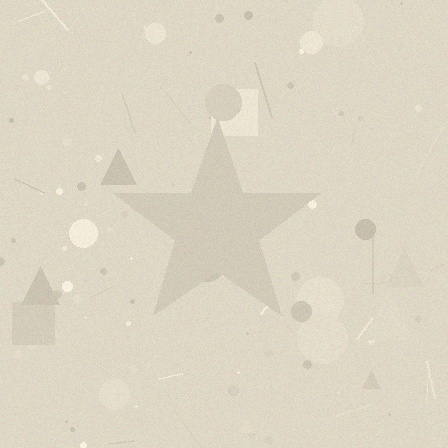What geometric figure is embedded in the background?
A star is embedded in the background.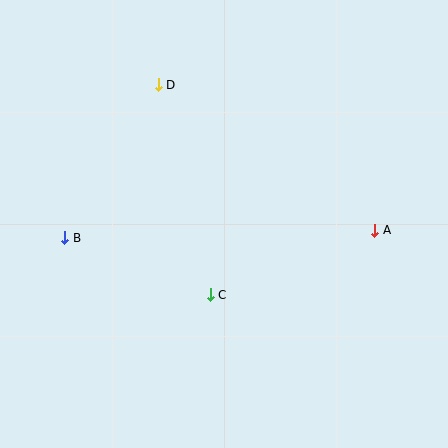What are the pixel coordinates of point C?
Point C is at (210, 295).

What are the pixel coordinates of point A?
Point A is at (375, 230).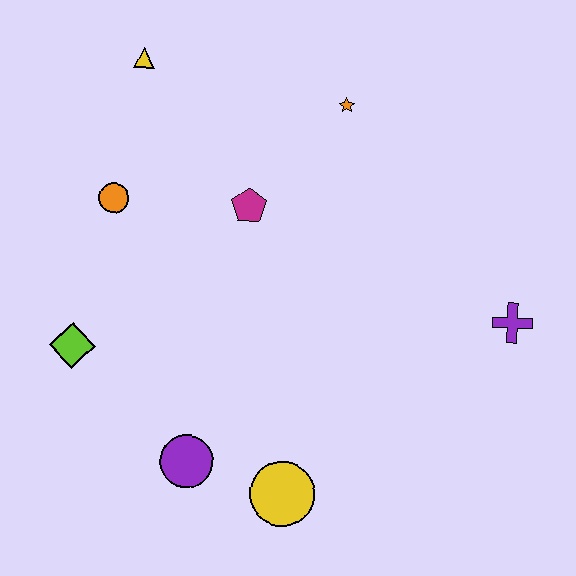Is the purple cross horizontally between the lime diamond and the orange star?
No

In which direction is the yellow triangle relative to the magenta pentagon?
The yellow triangle is above the magenta pentagon.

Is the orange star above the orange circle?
Yes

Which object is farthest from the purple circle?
The yellow triangle is farthest from the purple circle.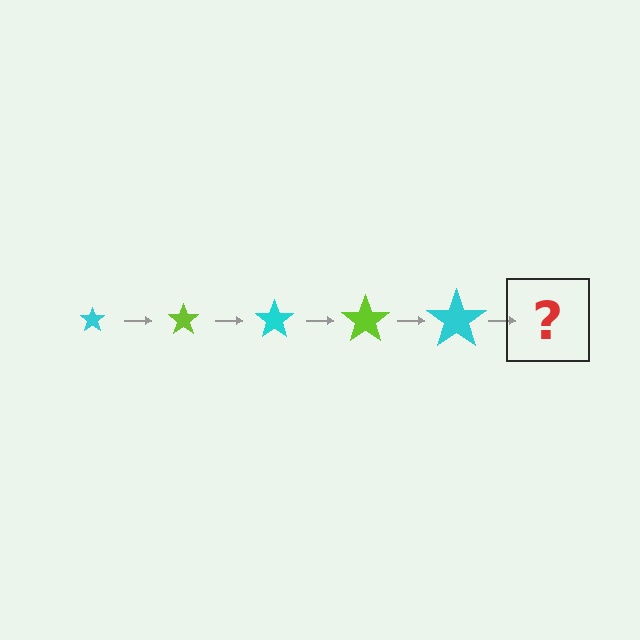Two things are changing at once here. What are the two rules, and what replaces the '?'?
The two rules are that the star grows larger each step and the color cycles through cyan and lime. The '?' should be a lime star, larger than the previous one.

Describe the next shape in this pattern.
It should be a lime star, larger than the previous one.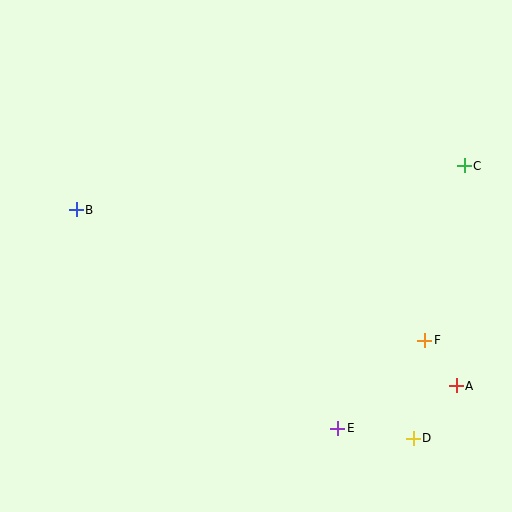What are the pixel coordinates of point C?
Point C is at (464, 166).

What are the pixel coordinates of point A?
Point A is at (456, 386).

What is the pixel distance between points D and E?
The distance between D and E is 76 pixels.